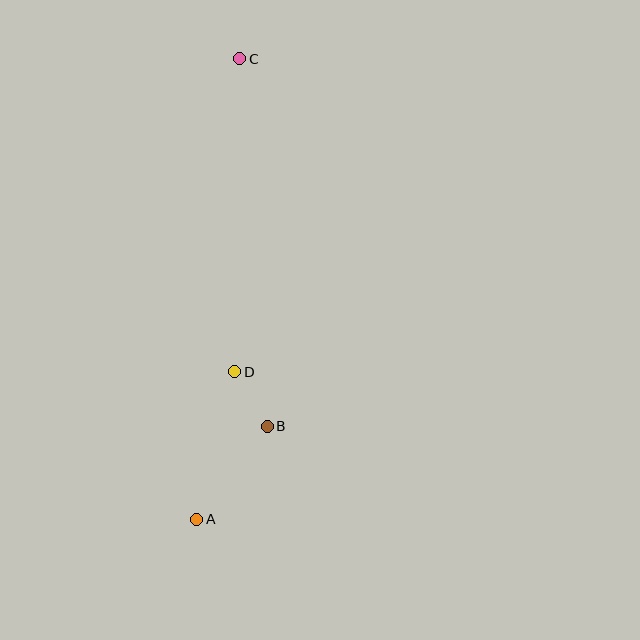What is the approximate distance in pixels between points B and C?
The distance between B and C is approximately 368 pixels.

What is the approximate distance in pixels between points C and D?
The distance between C and D is approximately 313 pixels.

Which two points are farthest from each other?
Points A and C are farthest from each other.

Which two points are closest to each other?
Points B and D are closest to each other.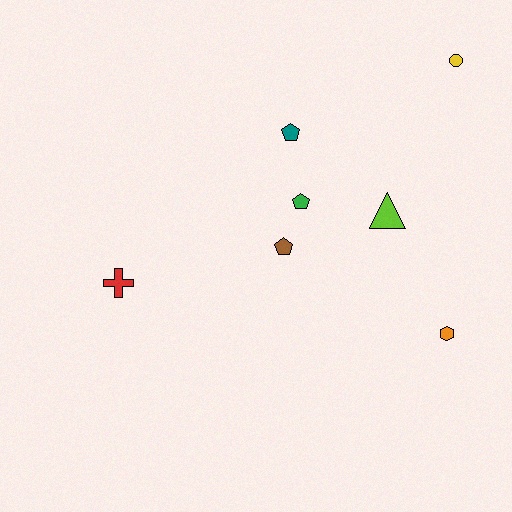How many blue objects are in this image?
There are no blue objects.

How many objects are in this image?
There are 7 objects.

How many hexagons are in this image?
There is 1 hexagon.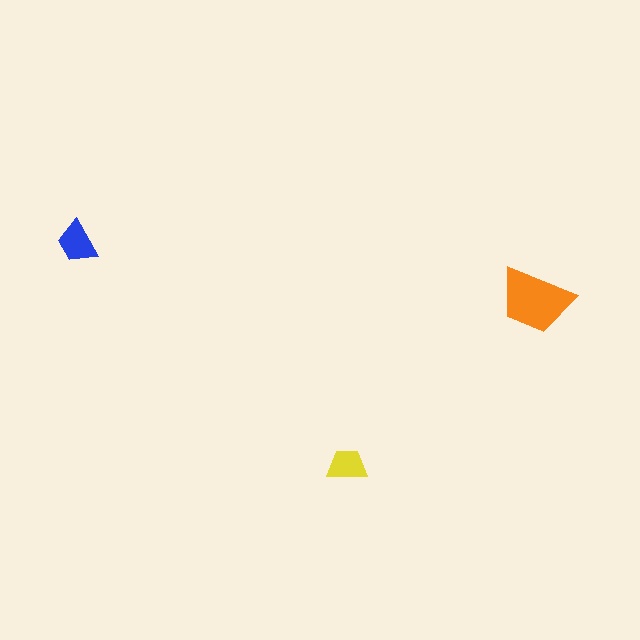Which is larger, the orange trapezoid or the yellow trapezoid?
The orange one.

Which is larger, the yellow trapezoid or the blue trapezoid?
The blue one.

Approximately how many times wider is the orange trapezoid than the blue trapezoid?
About 1.5 times wider.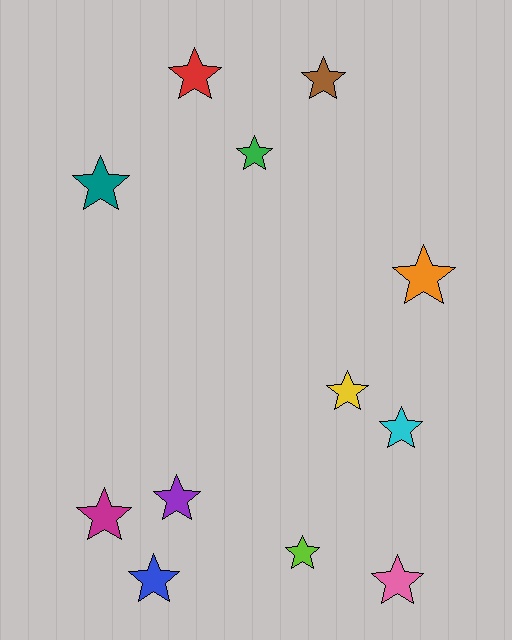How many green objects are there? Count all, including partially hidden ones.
There is 1 green object.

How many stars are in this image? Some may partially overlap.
There are 12 stars.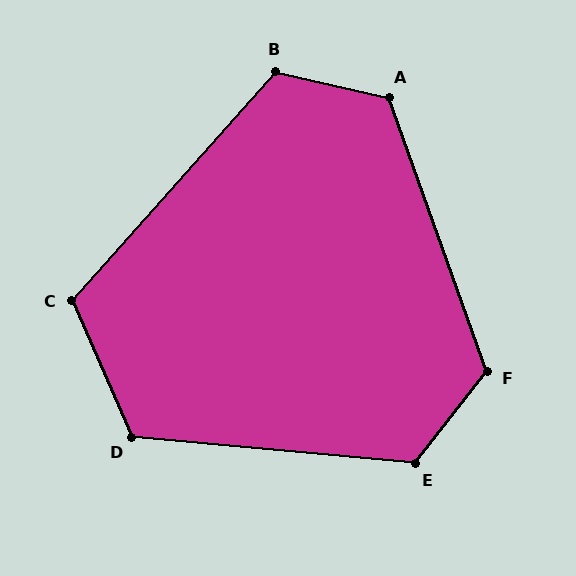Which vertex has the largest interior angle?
E, at approximately 123 degrees.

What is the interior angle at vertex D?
Approximately 119 degrees (obtuse).